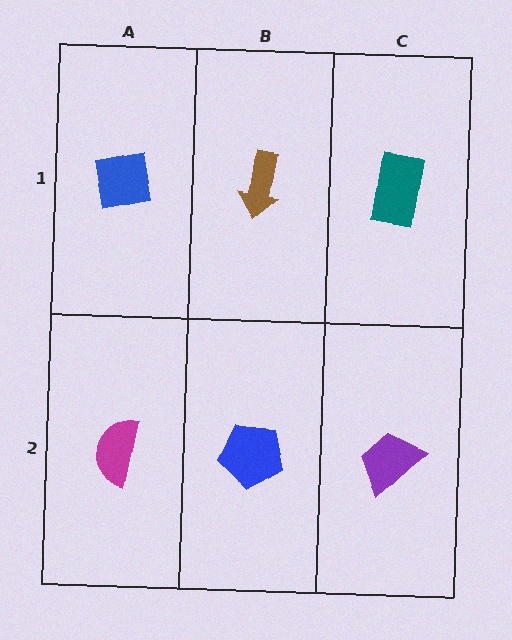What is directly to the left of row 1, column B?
A blue square.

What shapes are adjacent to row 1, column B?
A blue pentagon (row 2, column B), a blue square (row 1, column A), a teal rectangle (row 1, column C).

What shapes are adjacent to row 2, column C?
A teal rectangle (row 1, column C), a blue pentagon (row 2, column B).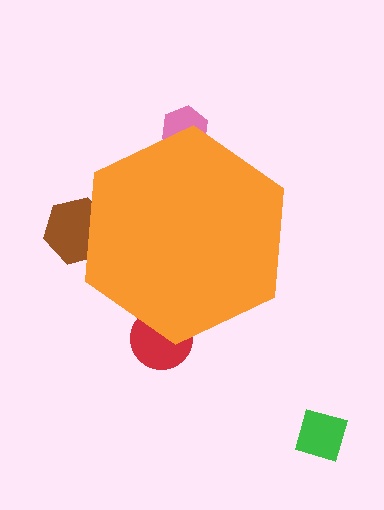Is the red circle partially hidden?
Yes, the red circle is partially hidden behind the orange hexagon.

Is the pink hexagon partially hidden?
Yes, the pink hexagon is partially hidden behind the orange hexagon.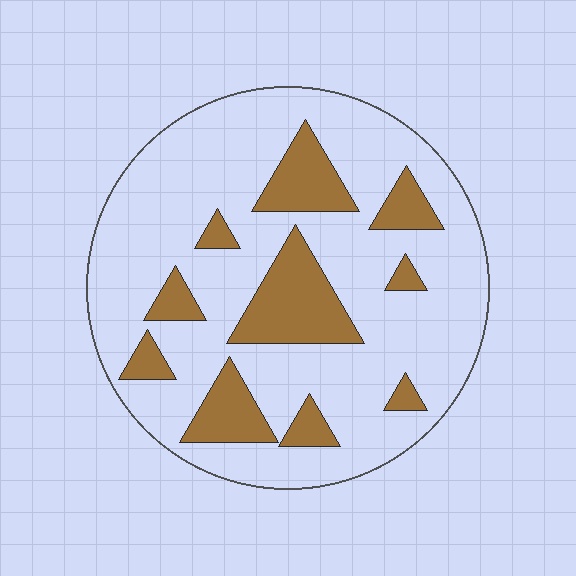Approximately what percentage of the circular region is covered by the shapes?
Approximately 20%.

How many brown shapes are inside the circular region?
10.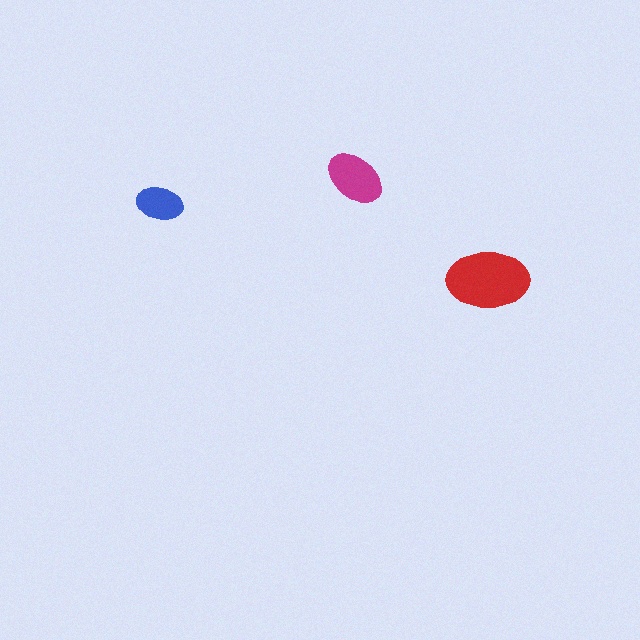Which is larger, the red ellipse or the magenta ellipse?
The red one.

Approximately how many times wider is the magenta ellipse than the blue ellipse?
About 1.5 times wider.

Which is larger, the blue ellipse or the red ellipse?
The red one.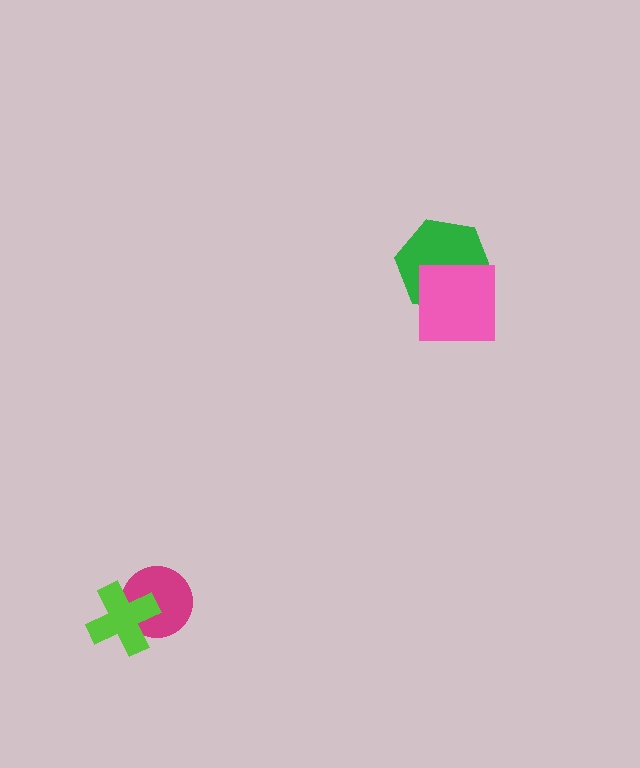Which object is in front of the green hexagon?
The pink square is in front of the green hexagon.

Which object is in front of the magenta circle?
The lime cross is in front of the magenta circle.